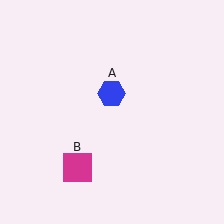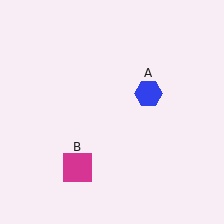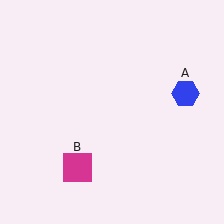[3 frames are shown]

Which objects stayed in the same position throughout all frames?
Magenta square (object B) remained stationary.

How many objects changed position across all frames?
1 object changed position: blue hexagon (object A).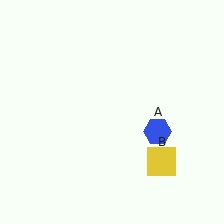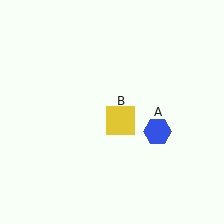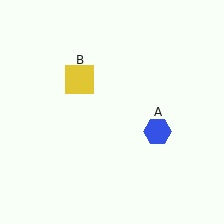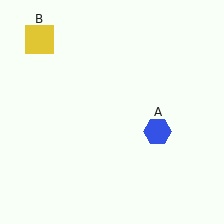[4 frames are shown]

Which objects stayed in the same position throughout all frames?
Blue hexagon (object A) remained stationary.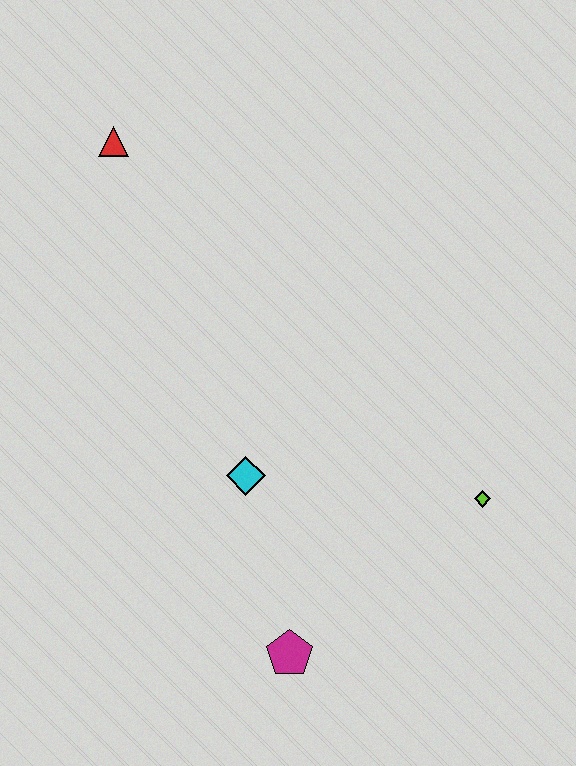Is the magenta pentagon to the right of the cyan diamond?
Yes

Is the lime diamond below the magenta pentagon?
No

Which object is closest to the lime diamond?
The cyan diamond is closest to the lime diamond.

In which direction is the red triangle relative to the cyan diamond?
The red triangle is above the cyan diamond.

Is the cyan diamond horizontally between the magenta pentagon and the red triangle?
Yes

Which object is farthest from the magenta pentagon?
The red triangle is farthest from the magenta pentagon.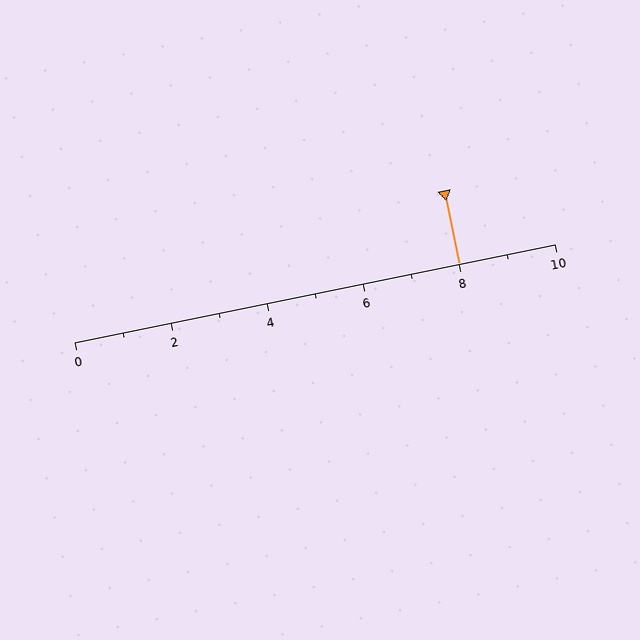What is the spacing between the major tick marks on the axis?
The major ticks are spaced 2 apart.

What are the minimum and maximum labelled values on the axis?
The axis runs from 0 to 10.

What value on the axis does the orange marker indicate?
The marker indicates approximately 8.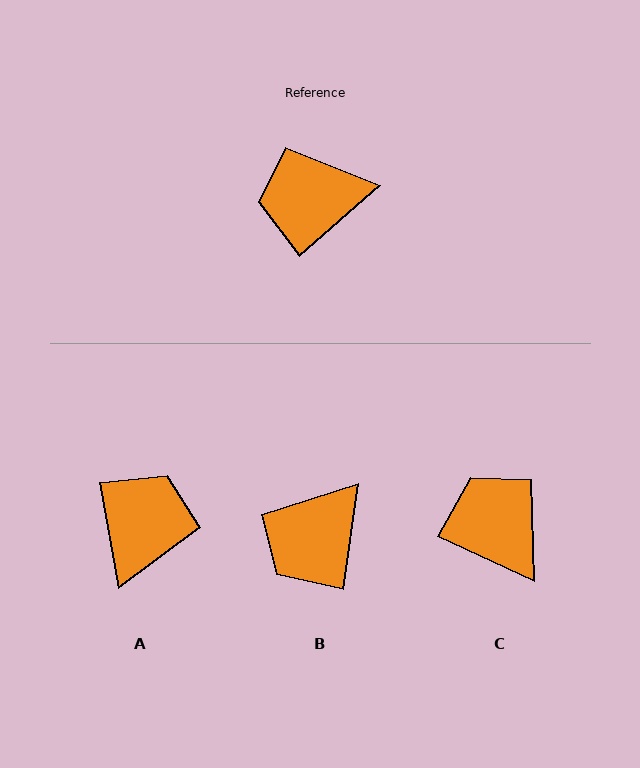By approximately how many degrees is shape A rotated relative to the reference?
Approximately 121 degrees clockwise.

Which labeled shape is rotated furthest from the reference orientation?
A, about 121 degrees away.